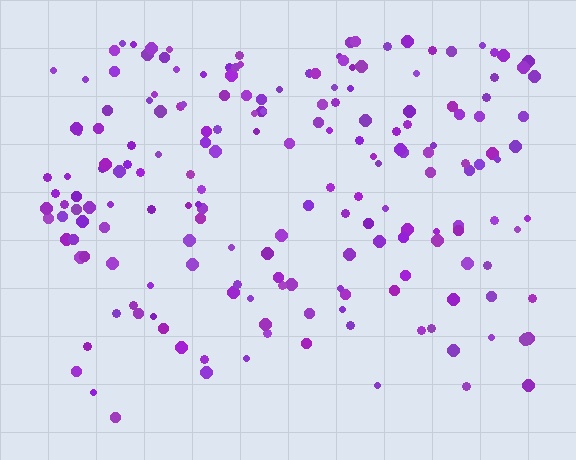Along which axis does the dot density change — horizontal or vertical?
Vertical.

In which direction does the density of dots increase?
From bottom to top, with the top side densest.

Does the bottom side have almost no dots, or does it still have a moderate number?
Still a moderate number, just noticeably fewer than the top.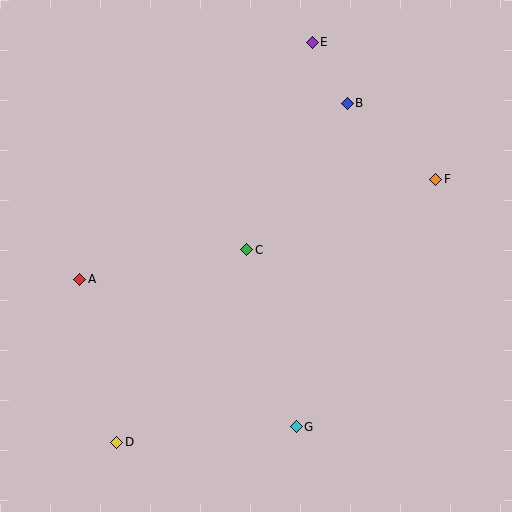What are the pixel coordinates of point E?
Point E is at (312, 42).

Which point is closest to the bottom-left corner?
Point D is closest to the bottom-left corner.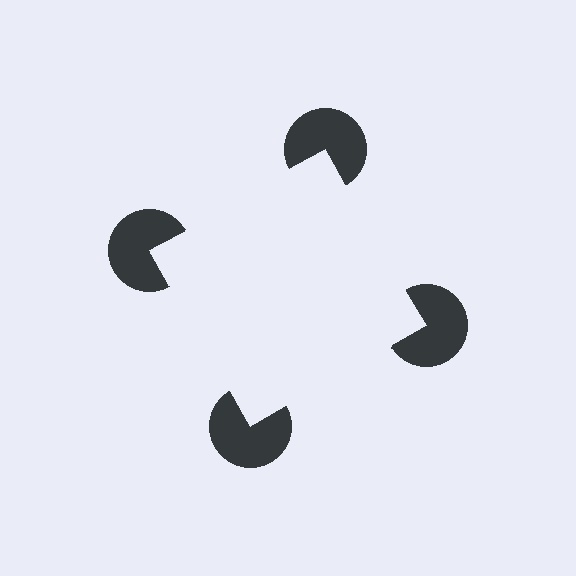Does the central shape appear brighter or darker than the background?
It typically appears slightly brighter than the background, even though no actual brightness change is drawn.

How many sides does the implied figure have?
4 sides.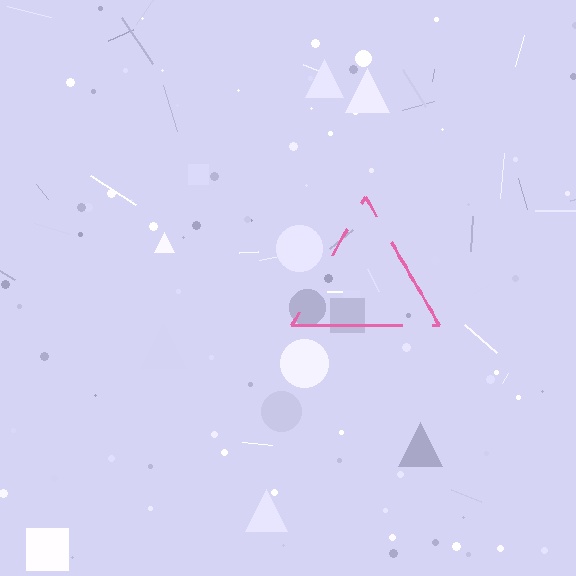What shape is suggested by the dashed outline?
The dashed outline suggests a triangle.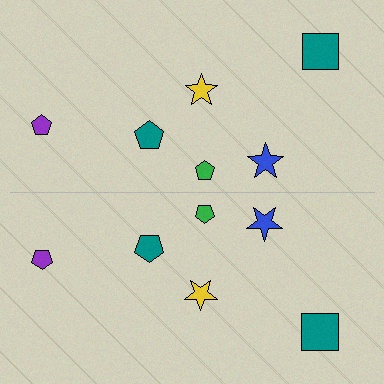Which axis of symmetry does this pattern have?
The pattern has a horizontal axis of symmetry running through the center of the image.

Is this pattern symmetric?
Yes, this pattern has bilateral (reflection) symmetry.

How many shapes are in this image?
There are 12 shapes in this image.